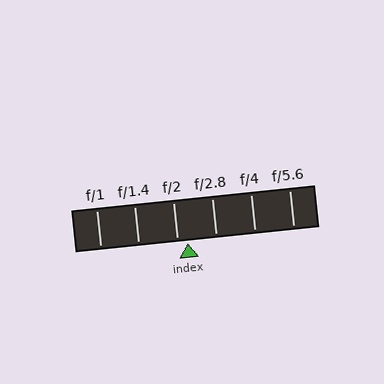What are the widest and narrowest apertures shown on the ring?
The widest aperture shown is f/1 and the narrowest is f/5.6.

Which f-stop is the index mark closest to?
The index mark is closest to f/2.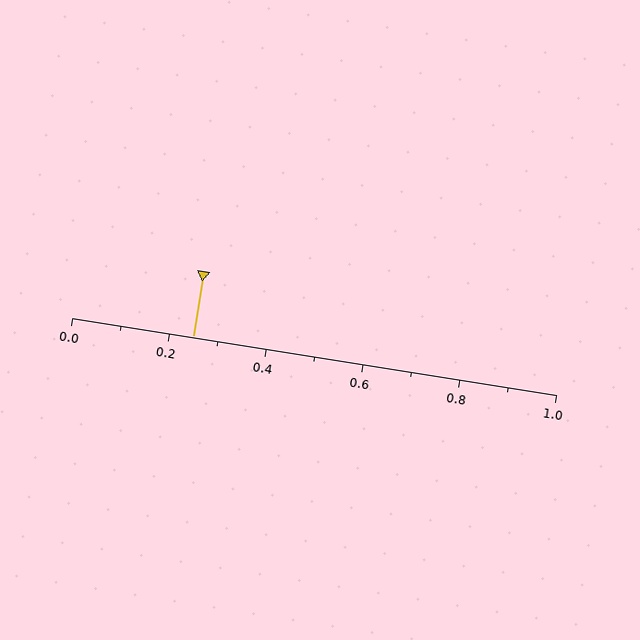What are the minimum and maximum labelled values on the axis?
The axis runs from 0.0 to 1.0.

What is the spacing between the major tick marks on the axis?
The major ticks are spaced 0.2 apart.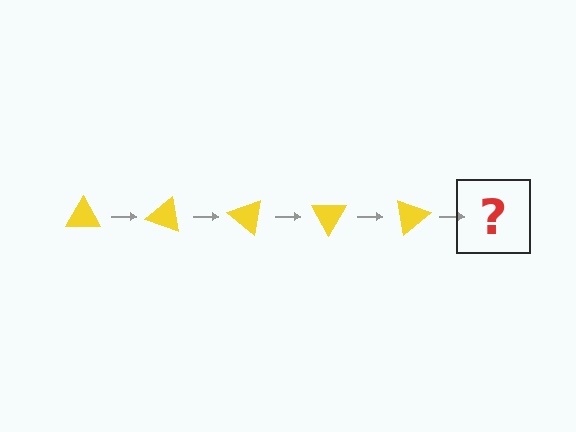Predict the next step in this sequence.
The next step is a yellow triangle rotated 100 degrees.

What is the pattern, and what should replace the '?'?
The pattern is that the triangle rotates 20 degrees each step. The '?' should be a yellow triangle rotated 100 degrees.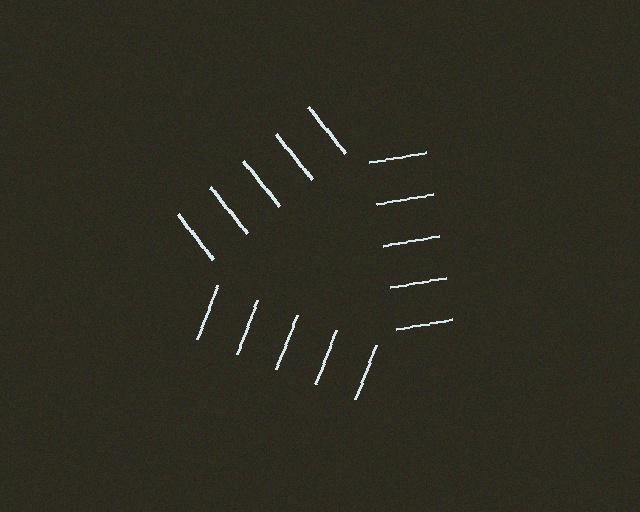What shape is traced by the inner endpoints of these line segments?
An illusory triangle — the line segments terminate on its edges but no continuous stroke is drawn.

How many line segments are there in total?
15 — 5 along each of the 3 edges.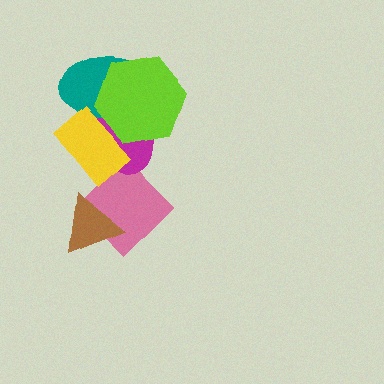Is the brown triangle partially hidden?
No, no other shape covers it.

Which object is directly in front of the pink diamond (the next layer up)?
The brown triangle is directly in front of the pink diamond.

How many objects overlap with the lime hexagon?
3 objects overlap with the lime hexagon.